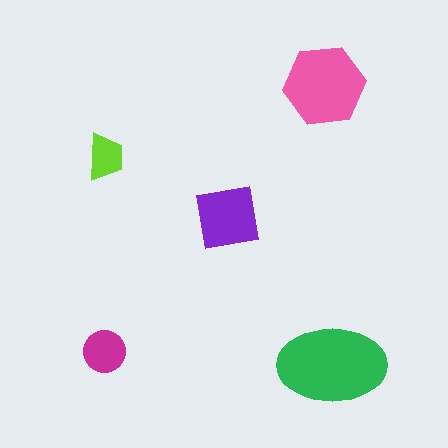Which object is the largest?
The green ellipse.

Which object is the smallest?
The lime trapezoid.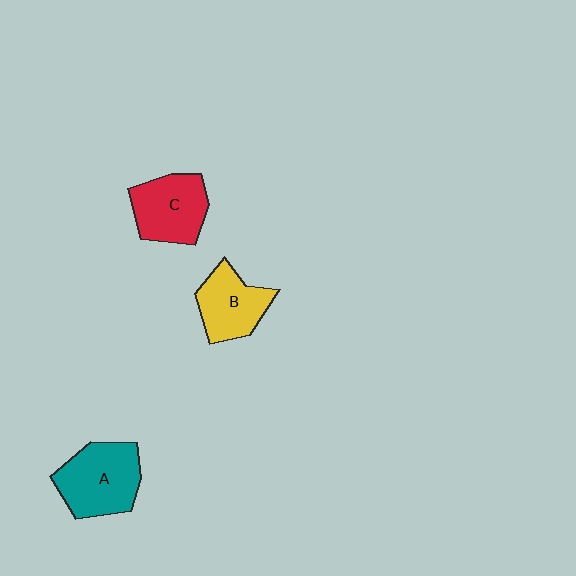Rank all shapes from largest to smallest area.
From largest to smallest: A (teal), C (red), B (yellow).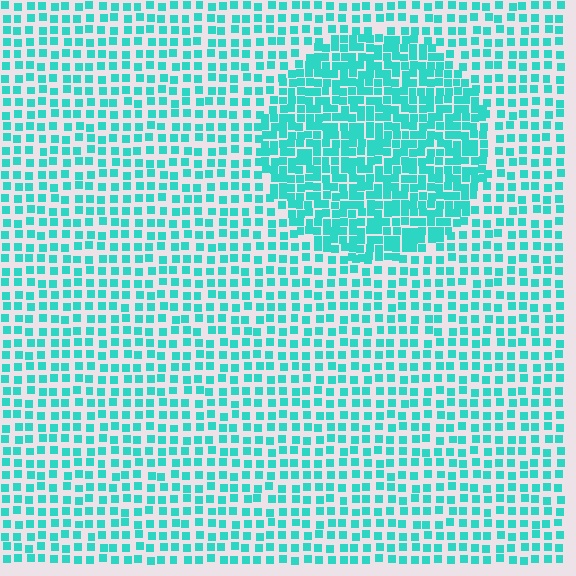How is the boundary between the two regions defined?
The boundary is defined by a change in element density (approximately 1.9x ratio). All elements are the same color, size, and shape.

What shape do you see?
I see a circle.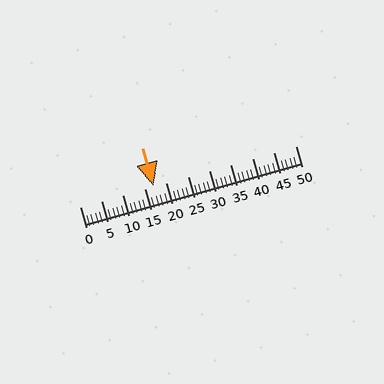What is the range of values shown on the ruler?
The ruler shows values from 0 to 50.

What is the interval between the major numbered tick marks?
The major tick marks are spaced 5 units apart.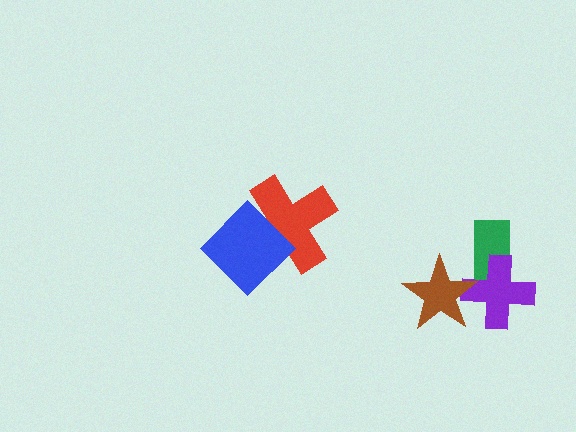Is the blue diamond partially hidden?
No, no other shape covers it.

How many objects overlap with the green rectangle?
1 object overlaps with the green rectangle.